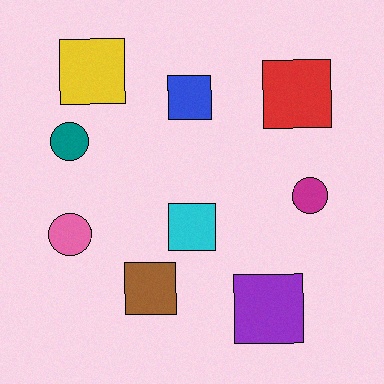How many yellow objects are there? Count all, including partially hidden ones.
There is 1 yellow object.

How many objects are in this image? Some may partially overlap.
There are 9 objects.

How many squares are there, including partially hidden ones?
There are 6 squares.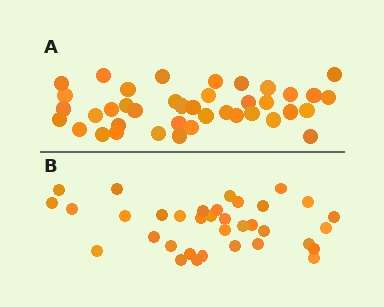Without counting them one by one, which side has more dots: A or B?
Region A (the top region) has more dots.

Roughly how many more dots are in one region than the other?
Region A has about 5 more dots than region B.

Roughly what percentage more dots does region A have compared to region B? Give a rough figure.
About 15% more.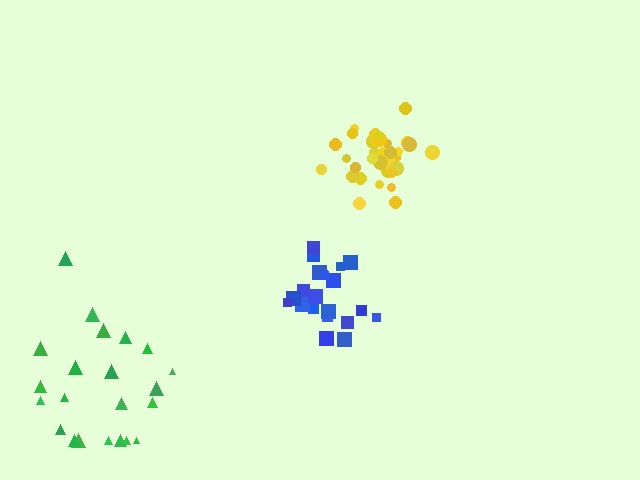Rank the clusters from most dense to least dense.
yellow, blue, green.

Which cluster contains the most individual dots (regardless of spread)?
Yellow (33).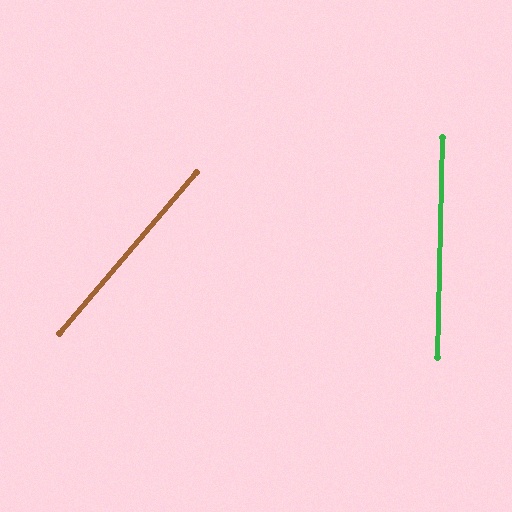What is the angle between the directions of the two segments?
Approximately 39 degrees.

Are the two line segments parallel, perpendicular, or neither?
Neither parallel nor perpendicular — they differ by about 39°.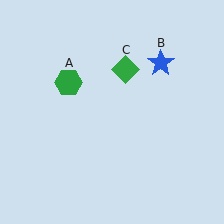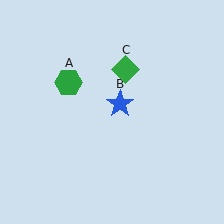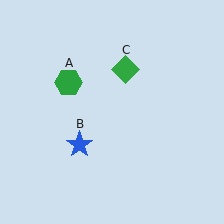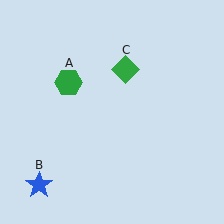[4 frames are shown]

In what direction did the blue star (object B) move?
The blue star (object B) moved down and to the left.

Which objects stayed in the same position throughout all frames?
Green hexagon (object A) and green diamond (object C) remained stationary.